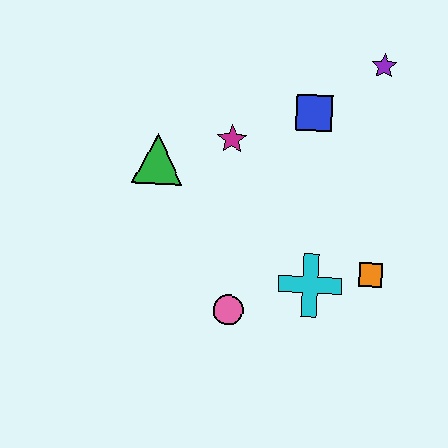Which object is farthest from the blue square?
The pink circle is farthest from the blue square.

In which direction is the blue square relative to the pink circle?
The blue square is above the pink circle.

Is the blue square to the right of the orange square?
No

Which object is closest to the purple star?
The blue square is closest to the purple star.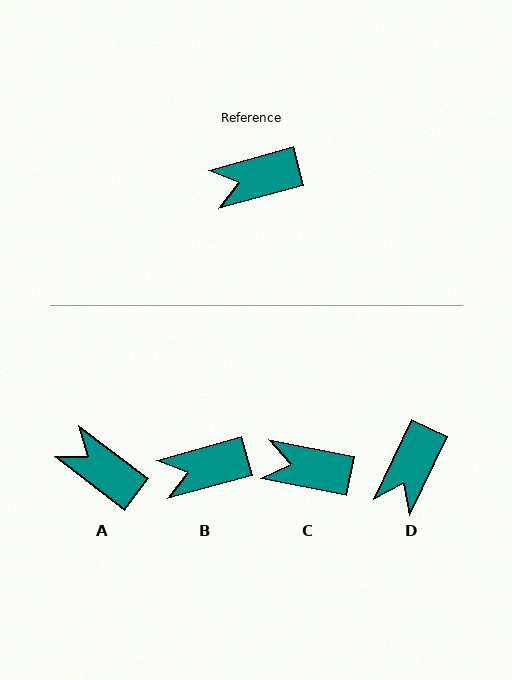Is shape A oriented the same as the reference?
No, it is off by about 52 degrees.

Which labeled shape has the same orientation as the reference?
B.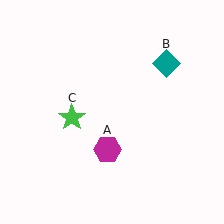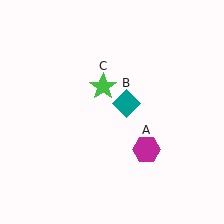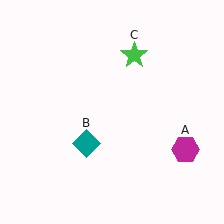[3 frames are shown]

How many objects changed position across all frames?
3 objects changed position: magenta hexagon (object A), teal diamond (object B), green star (object C).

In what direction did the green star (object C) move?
The green star (object C) moved up and to the right.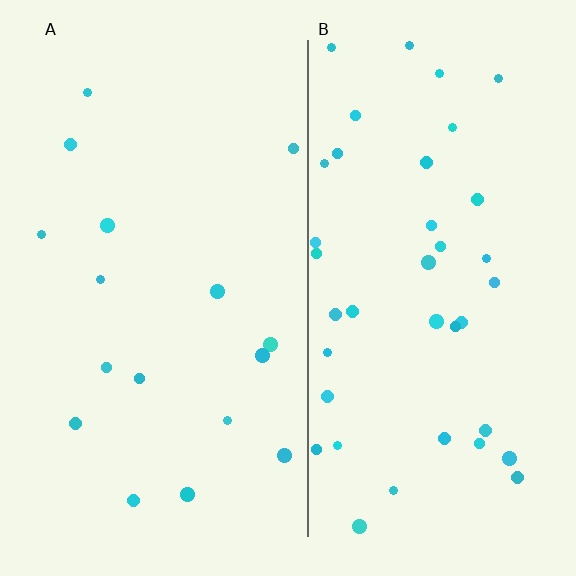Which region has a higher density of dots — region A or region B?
B (the right).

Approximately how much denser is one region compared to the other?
Approximately 2.4× — region B over region A.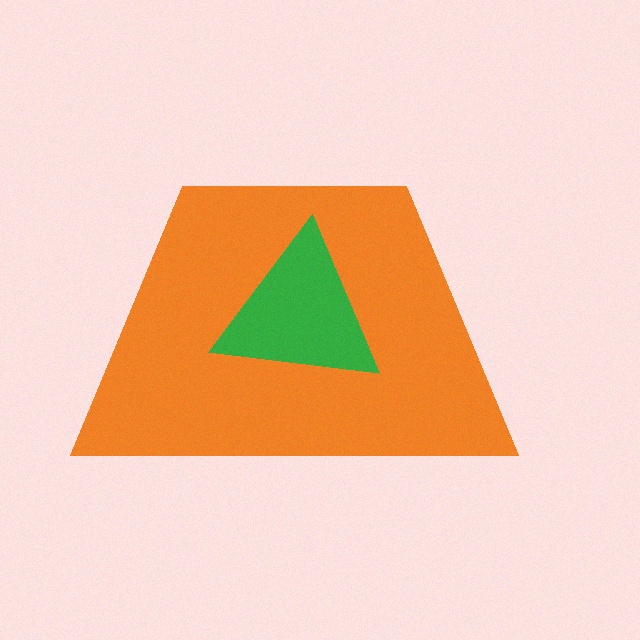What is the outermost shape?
The orange trapezoid.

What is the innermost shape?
The green triangle.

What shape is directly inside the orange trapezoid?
The green triangle.